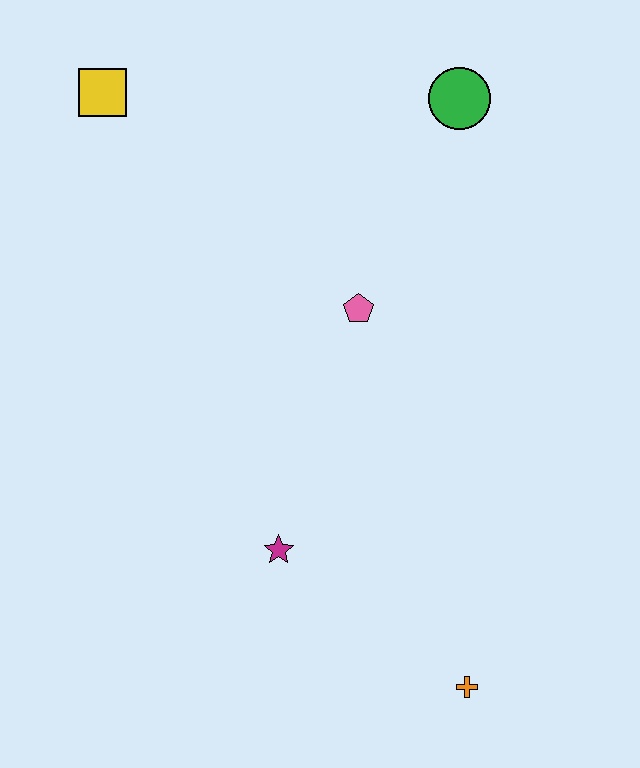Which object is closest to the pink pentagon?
The green circle is closest to the pink pentagon.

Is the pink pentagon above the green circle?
No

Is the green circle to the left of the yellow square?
No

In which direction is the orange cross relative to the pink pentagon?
The orange cross is below the pink pentagon.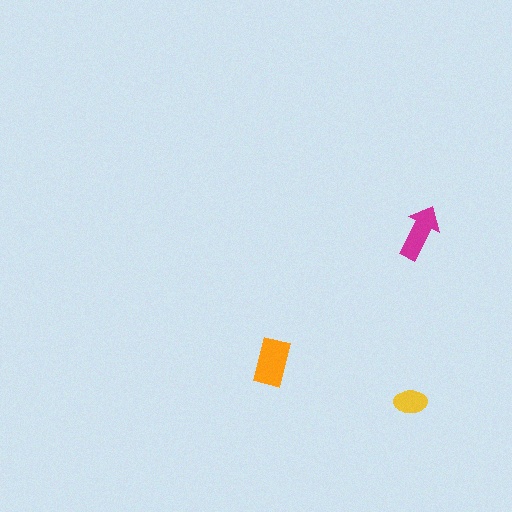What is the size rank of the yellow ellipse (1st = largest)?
3rd.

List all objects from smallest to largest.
The yellow ellipse, the magenta arrow, the orange rectangle.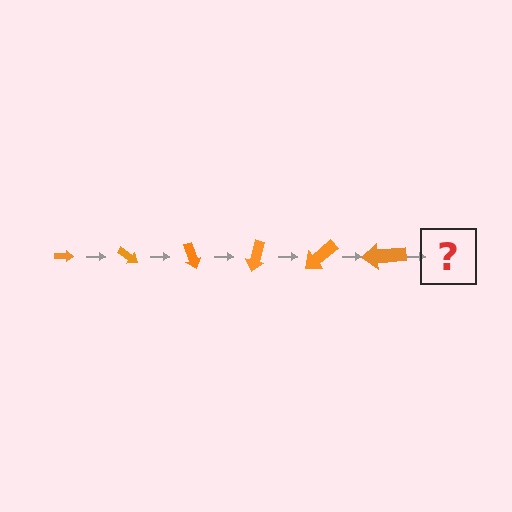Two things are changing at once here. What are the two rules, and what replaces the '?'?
The two rules are that the arrow grows larger each step and it rotates 35 degrees each step. The '?' should be an arrow, larger than the previous one and rotated 210 degrees from the start.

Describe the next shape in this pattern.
It should be an arrow, larger than the previous one and rotated 210 degrees from the start.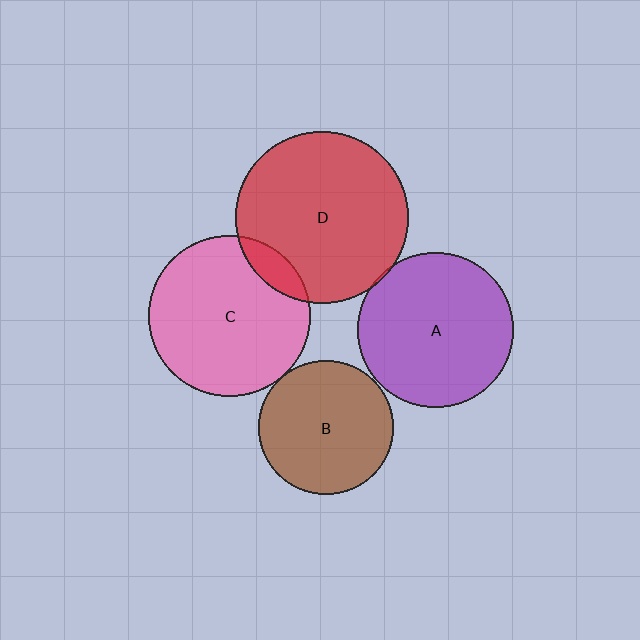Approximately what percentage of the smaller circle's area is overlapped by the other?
Approximately 5%.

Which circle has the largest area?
Circle D (red).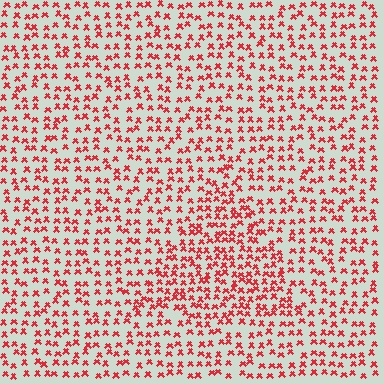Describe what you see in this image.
The image contains small red elements arranged at two different densities. A triangle-shaped region is visible where the elements are more densely packed than the surrounding area.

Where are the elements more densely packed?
The elements are more densely packed inside the triangle boundary.